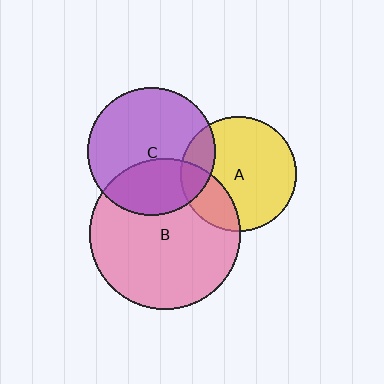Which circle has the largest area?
Circle B (pink).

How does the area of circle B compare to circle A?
Approximately 1.7 times.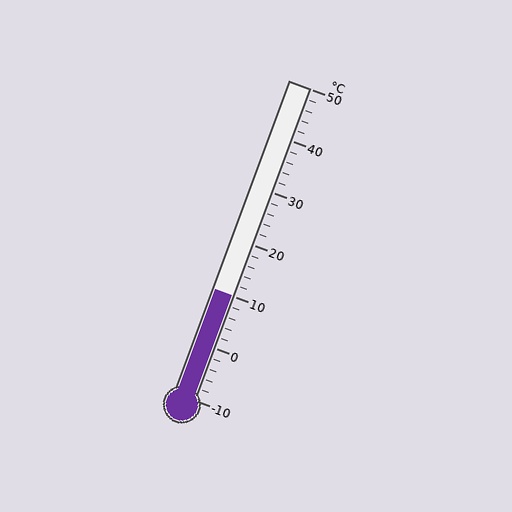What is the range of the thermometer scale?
The thermometer scale ranges from -10°C to 50°C.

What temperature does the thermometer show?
The thermometer shows approximately 10°C.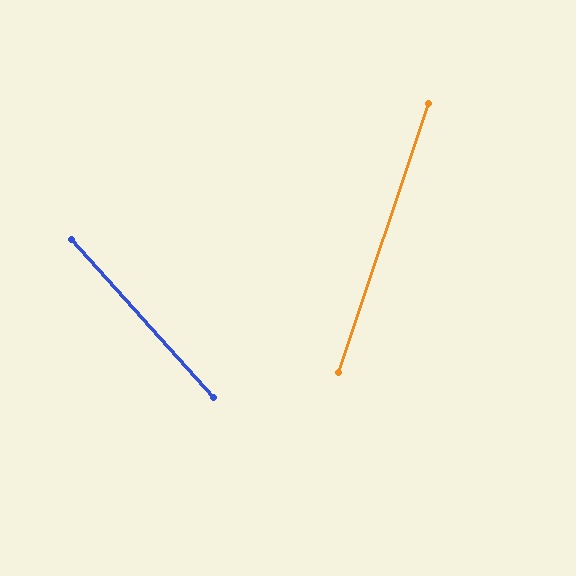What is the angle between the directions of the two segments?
Approximately 61 degrees.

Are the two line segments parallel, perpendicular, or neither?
Neither parallel nor perpendicular — they differ by about 61°.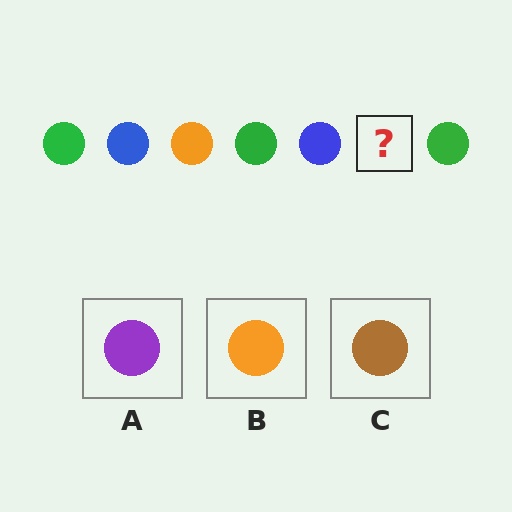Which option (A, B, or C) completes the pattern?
B.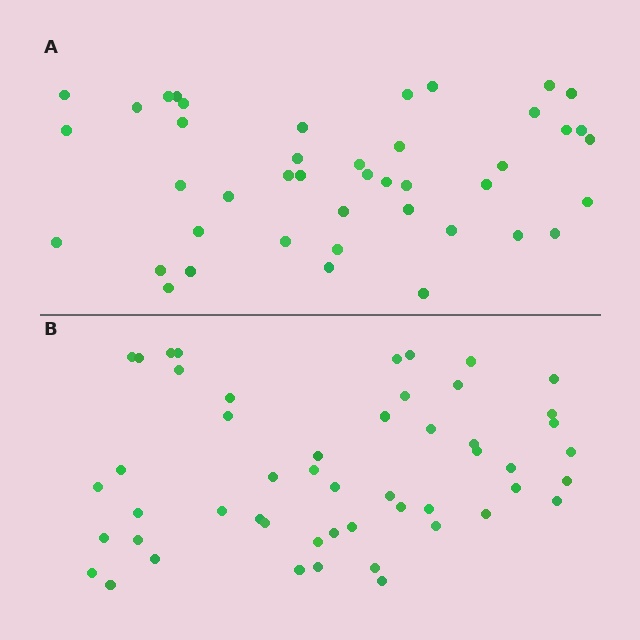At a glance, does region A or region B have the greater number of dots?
Region B (the bottom region) has more dots.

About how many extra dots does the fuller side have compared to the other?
Region B has roughly 8 or so more dots than region A.